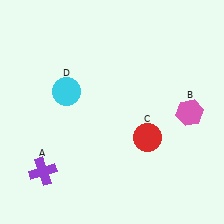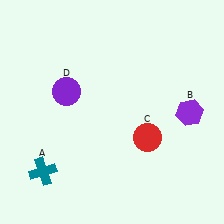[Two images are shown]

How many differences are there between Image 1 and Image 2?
There are 3 differences between the two images.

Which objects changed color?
A changed from purple to teal. B changed from pink to purple. D changed from cyan to purple.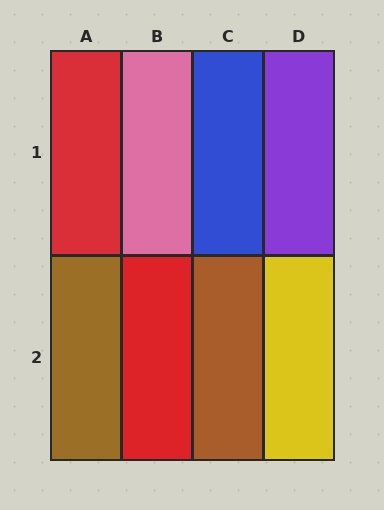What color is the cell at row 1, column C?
Blue.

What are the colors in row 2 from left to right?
Brown, red, brown, yellow.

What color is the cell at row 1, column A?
Red.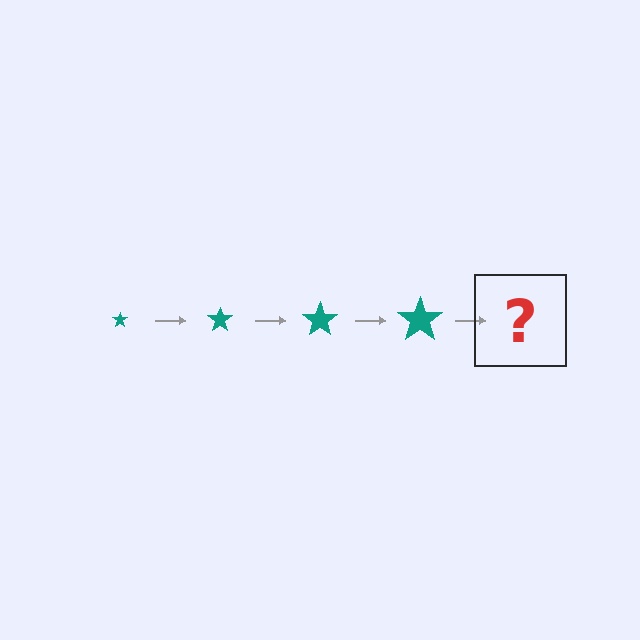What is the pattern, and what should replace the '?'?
The pattern is that the star gets progressively larger each step. The '?' should be a teal star, larger than the previous one.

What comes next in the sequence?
The next element should be a teal star, larger than the previous one.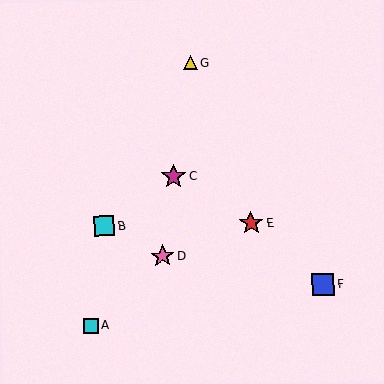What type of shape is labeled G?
Shape G is a yellow triangle.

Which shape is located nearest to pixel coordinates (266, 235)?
The red star (labeled E) at (251, 223) is nearest to that location.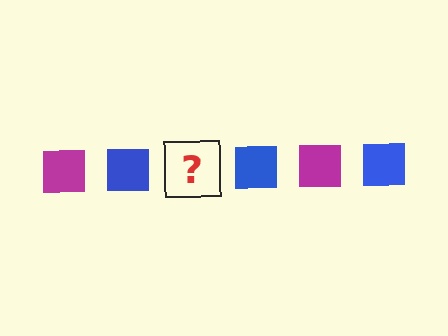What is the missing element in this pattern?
The missing element is a magenta square.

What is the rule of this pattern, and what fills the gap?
The rule is that the pattern cycles through magenta, blue squares. The gap should be filled with a magenta square.